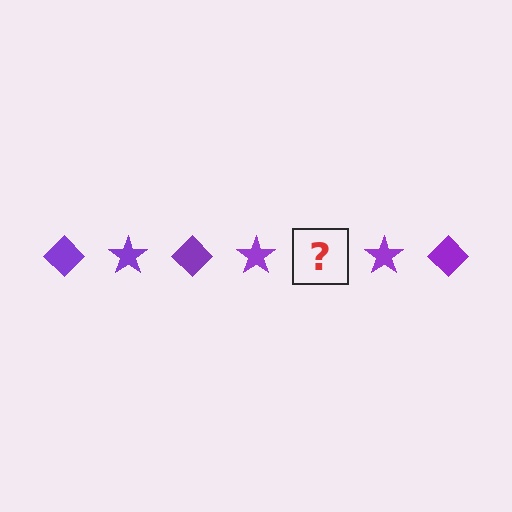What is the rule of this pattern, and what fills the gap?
The rule is that the pattern cycles through diamond, star shapes in purple. The gap should be filled with a purple diamond.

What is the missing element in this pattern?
The missing element is a purple diamond.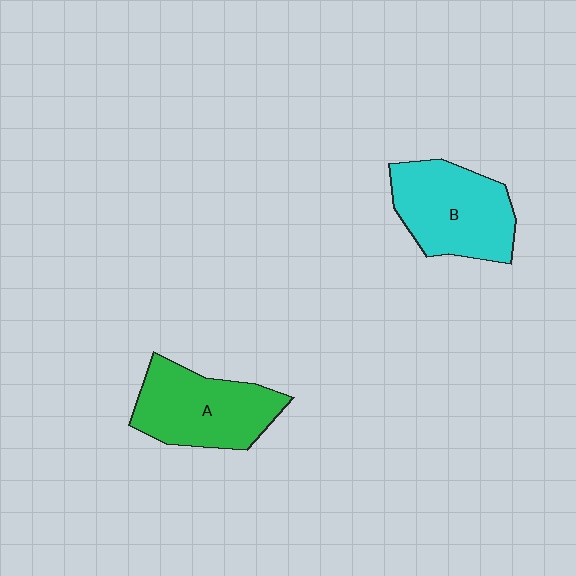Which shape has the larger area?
Shape B (cyan).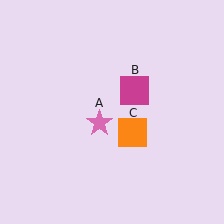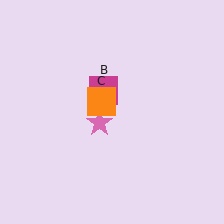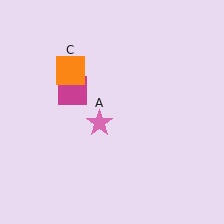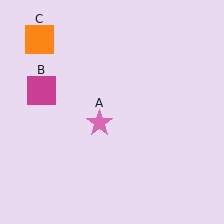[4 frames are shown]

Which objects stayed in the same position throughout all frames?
Pink star (object A) remained stationary.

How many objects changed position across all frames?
2 objects changed position: magenta square (object B), orange square (object C).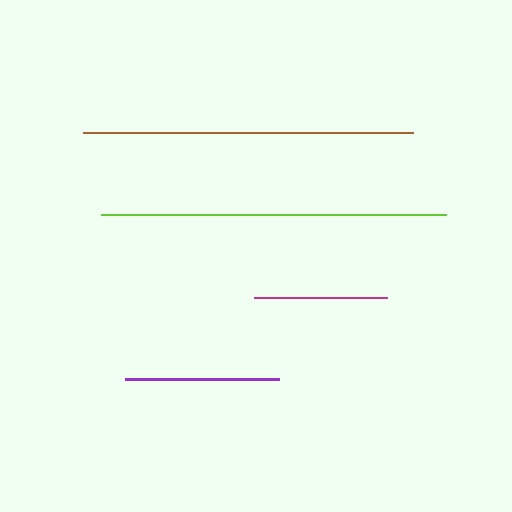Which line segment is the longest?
The lime line is the longest at approximately 345 pixels.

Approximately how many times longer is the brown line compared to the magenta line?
The brown line is approximately 2.5 times the length of the magenta line.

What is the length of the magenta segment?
The magenta segment is approximately 133 pixels long.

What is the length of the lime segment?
The lime segment is approximately 345 pixels long.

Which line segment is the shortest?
The magenta line is the shortest at approximately 133 pixels.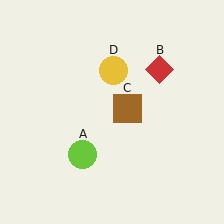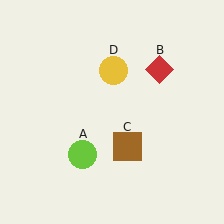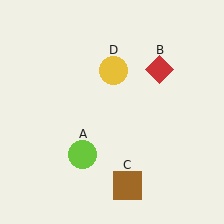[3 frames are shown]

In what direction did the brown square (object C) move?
The brown square (object C) moved down.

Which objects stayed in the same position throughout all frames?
Lime circle (object A) and red diamond (object B) and yellow circle (object D) remained stationary.